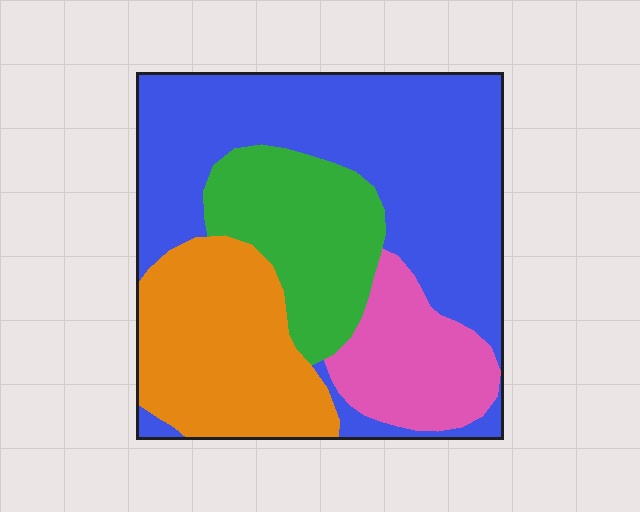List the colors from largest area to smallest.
From largest to smallest: blue, orange, green, pink.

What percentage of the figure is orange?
Orange takes up about one quarter (1/4) of the figure.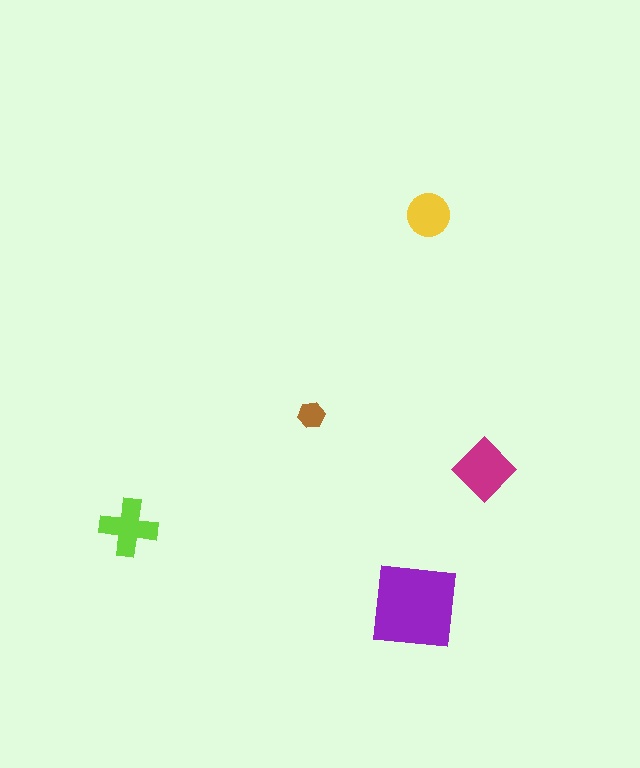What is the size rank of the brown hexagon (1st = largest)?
5th.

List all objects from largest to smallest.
The purple square, the magenta diamond, the lime cross, the yellow circle, the brown hexagon.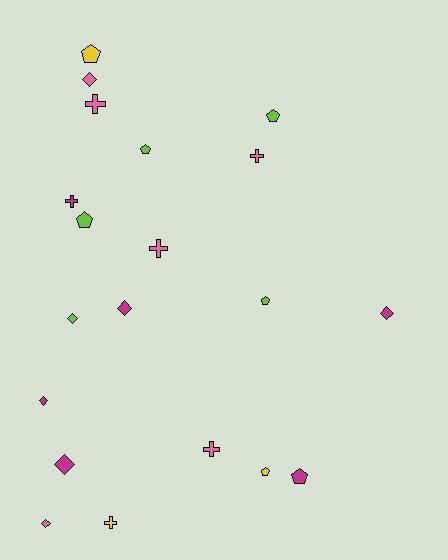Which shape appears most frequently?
Pentagon, with 7 objects.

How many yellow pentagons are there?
There are 2 yellow pentagons.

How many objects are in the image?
There are 20 objects.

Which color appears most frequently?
Pink, with 6 objects.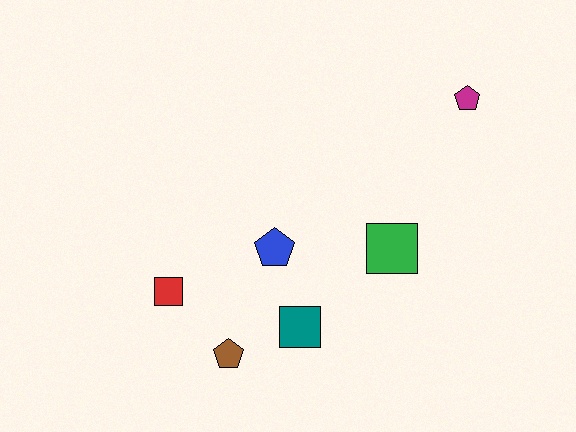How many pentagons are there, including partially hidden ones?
There are 3 pentagons.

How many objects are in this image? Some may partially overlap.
There are 6 objects.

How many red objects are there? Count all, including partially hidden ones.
There is 1 red object.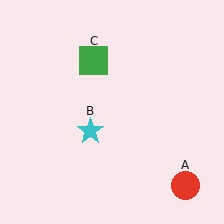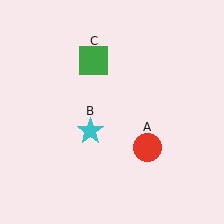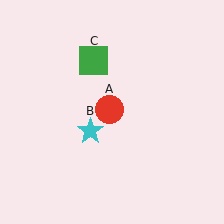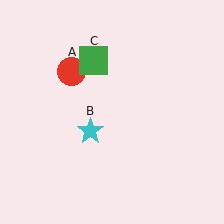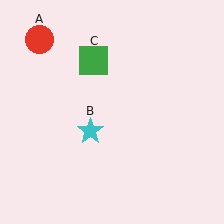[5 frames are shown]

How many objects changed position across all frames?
1 object changed position: red circle (object A).